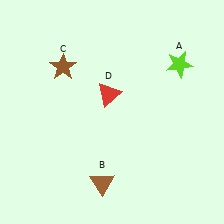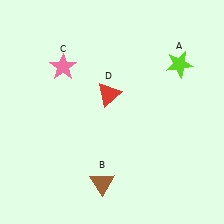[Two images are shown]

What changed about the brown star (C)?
In Image 1, C is brown. In Image 2, it changed to pink.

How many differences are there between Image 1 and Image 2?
There is 1 difference between the two images.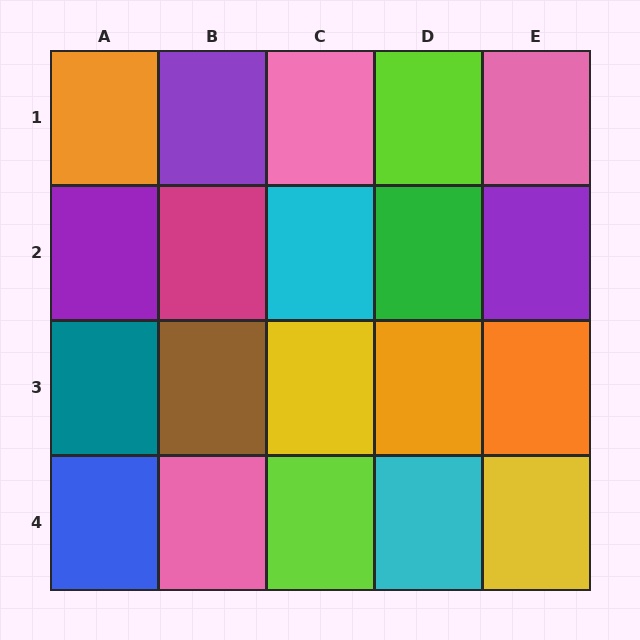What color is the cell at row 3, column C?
Yellow.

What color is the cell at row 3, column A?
Teal.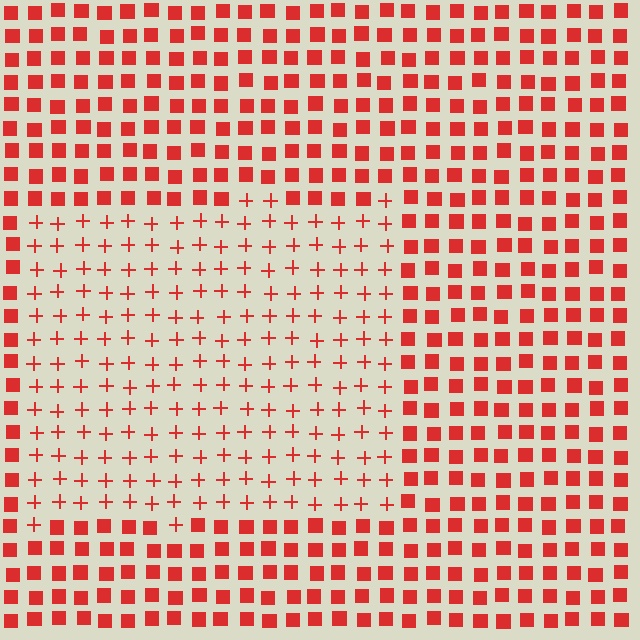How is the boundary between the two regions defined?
The boundary is defined by a change in element shape: plus signs inside vs. squares outside. All elements share the same color and spacing.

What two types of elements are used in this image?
The image uses plus signs inside the rectangle region and squares outside it.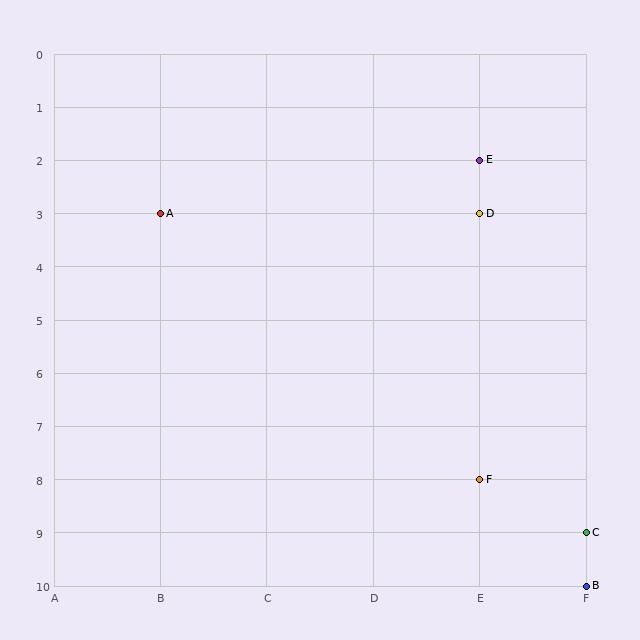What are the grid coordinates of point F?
Point F is at grid coordinates (E, 8).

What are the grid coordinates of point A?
Point A is at grid coordinates (B, 3).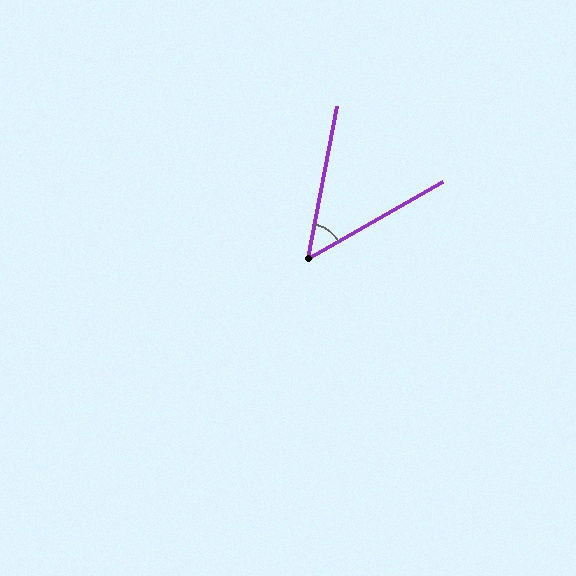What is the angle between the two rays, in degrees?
Approximately 50 degrees.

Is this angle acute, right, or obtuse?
It is acute.